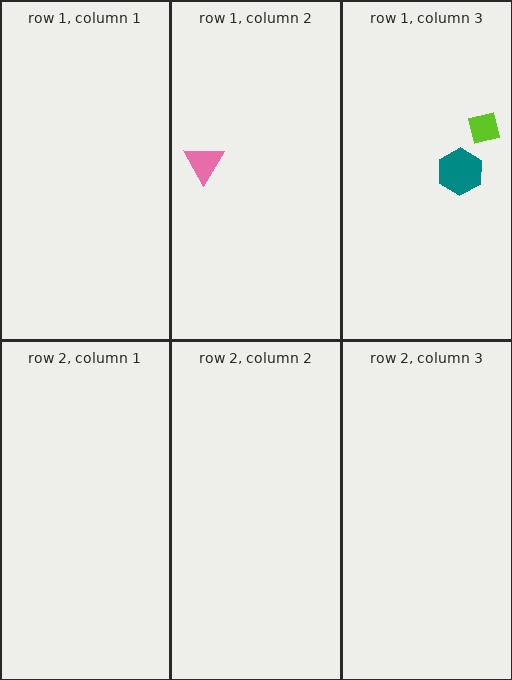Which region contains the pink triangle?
The row 1, column 2 region.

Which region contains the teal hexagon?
The row 1, column 3 region.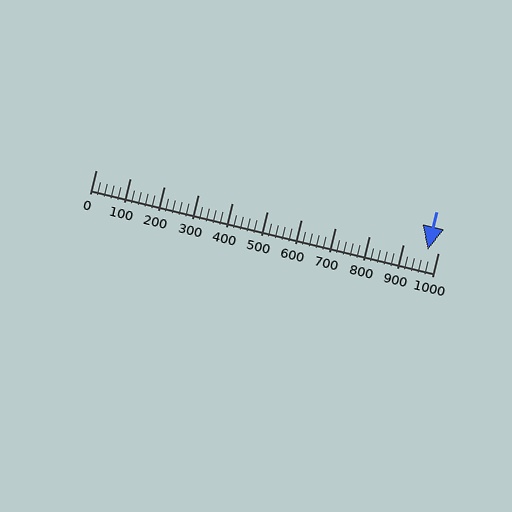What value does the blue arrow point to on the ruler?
The blue arrow points to approximately 971.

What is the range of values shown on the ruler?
The ruler shows values from 0 to 1000.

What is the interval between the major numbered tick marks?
The major tick marks are spaced 100 units apart.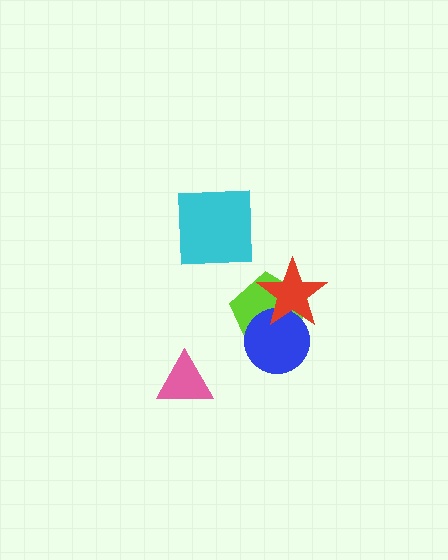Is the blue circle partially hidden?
Yes, it is partially covered by another shape.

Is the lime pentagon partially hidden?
Yes, it is partially covered by another shape.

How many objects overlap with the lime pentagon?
2 objects overlap with the lime pentagon.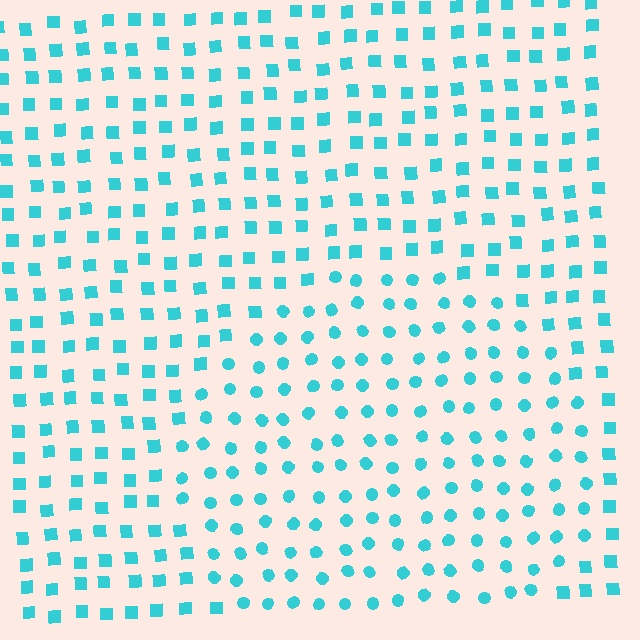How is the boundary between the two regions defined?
The boundary is defined by a change in element shape: circles inside vs. squares outside. All elements share the same color and spacing.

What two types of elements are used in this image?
The image uses circles inside the circle region and squares outside it.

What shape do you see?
I see a circle.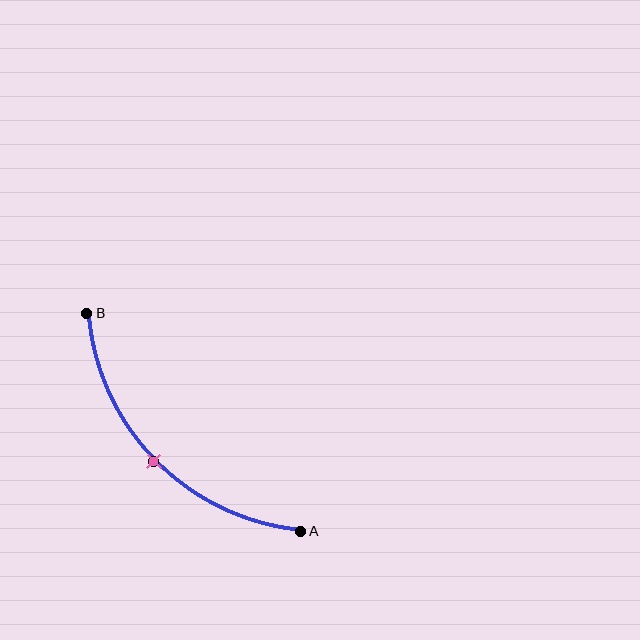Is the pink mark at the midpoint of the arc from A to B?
Yes. The pink mark lies on the arc at equal arc-length from both A and B — it is the arc midpoint.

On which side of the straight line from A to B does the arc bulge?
The arc bulges below and to the left of the straight line connecting A and B.